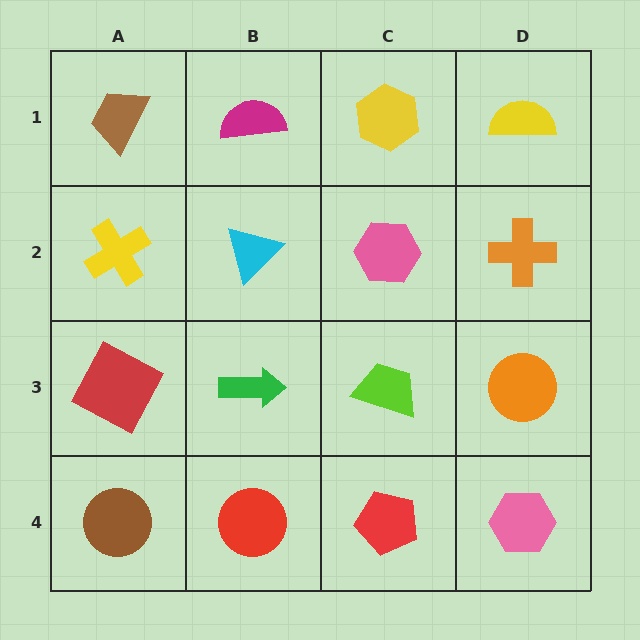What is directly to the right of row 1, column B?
A yellow hexagon.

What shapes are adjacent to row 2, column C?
A yellow hexagon (row 1, column C), a lime trapezoid (row 3, column C), a cyan triangle (row 2, column B), an orange cross (row 2, column D).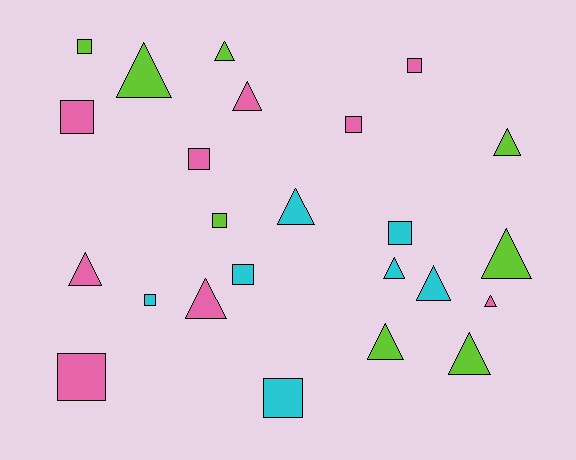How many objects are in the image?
There are 24 objects.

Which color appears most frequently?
Pink, with 9 objects.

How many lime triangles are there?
There are 6 lime triangles.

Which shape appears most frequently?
Triangle, with 13 objects.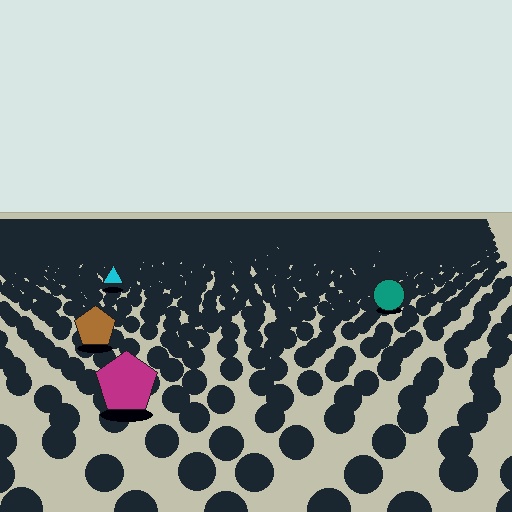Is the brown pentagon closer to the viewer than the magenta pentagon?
No. The magenta pentagon is closer — you can tell from the texture gradient: the ground texture is coarser near it.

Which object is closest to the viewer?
The magenta pentagon is closest. The texture marks near it are larger and more spread out.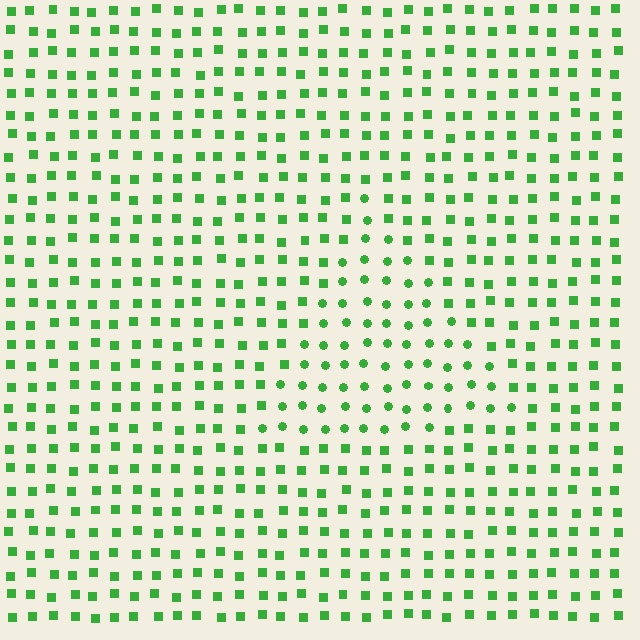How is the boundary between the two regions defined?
The boundary is defined by a change in element shape: circles inside vs. squares outside. All elements share the same color and spacing.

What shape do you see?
I see a triangle.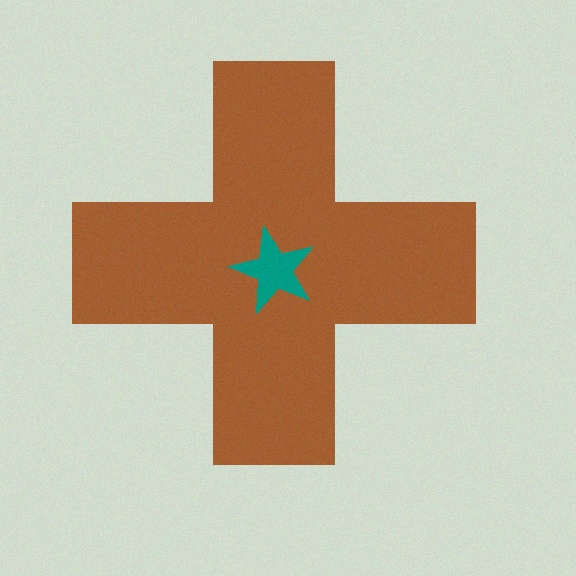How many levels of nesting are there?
2.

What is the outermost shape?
The brown cross.